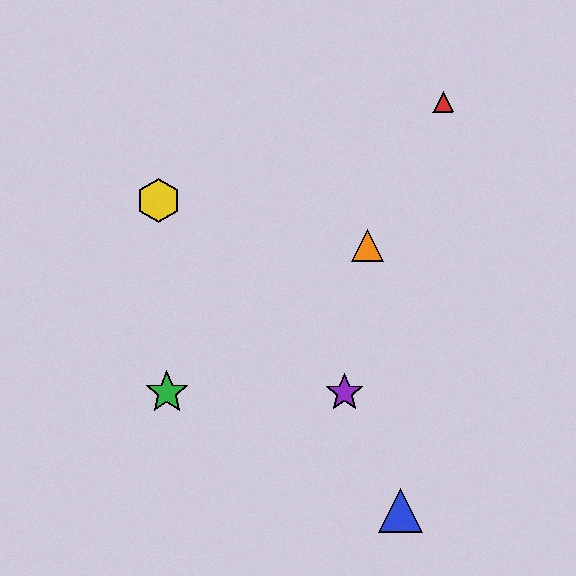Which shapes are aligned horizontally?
The green star, the purple star are aligned horizontally.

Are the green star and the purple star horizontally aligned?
Yes, both are at y≈392.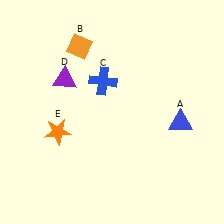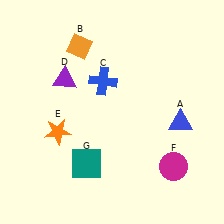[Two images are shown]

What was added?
A magenta circle (F), a teal square (G) were added in Image 2.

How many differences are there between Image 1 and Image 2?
There are 2 differences between the two images.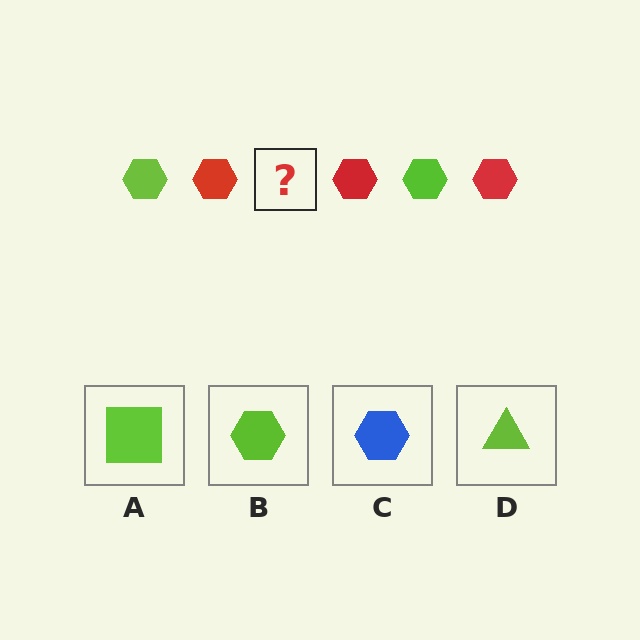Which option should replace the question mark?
Option B.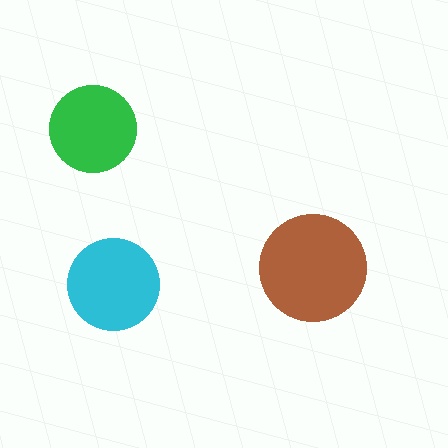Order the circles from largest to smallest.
the brown one, the cyan one, the green one.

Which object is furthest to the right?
The brown circle is rightmost.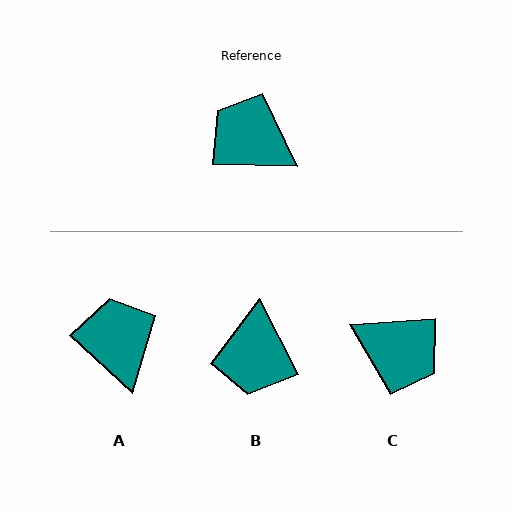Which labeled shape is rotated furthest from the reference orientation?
C, about 175 degrees away.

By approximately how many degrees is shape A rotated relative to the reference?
Approximately 42 degrees clockwise.